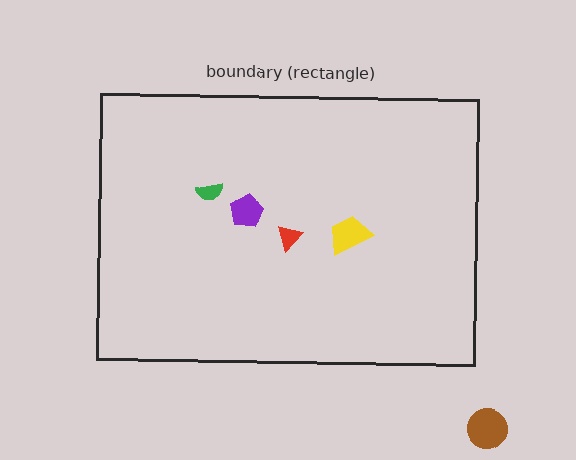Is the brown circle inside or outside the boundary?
Outside.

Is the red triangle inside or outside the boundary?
Inside.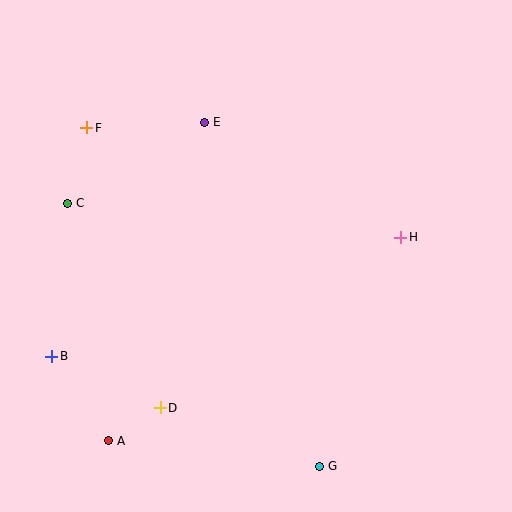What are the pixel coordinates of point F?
Point F is at (87, 128).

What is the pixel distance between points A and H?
The distance between A and H is 356 pixels.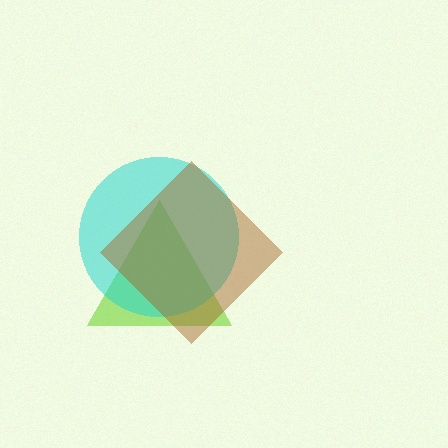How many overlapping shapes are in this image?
There are 3 overlapping shapes in the image.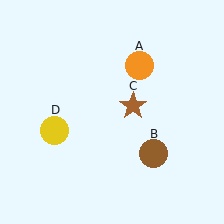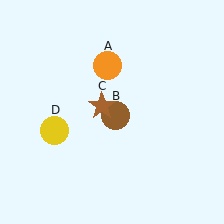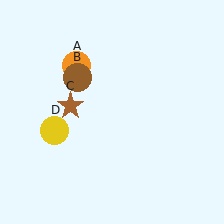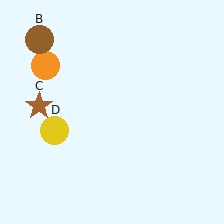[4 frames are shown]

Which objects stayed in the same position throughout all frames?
Yellow circle (object D) remained stationary.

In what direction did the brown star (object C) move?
The brown star (object C) moved left.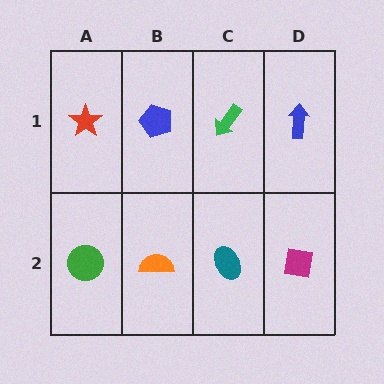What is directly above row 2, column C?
A green arrow.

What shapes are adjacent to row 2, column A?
A red star (row 1, column A), an orange semicircle (row 2, column B).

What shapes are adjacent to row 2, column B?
A blue pentagon (row 1, column B), a green circle (row 2, column A), a teal ellipse (row 2, column C).